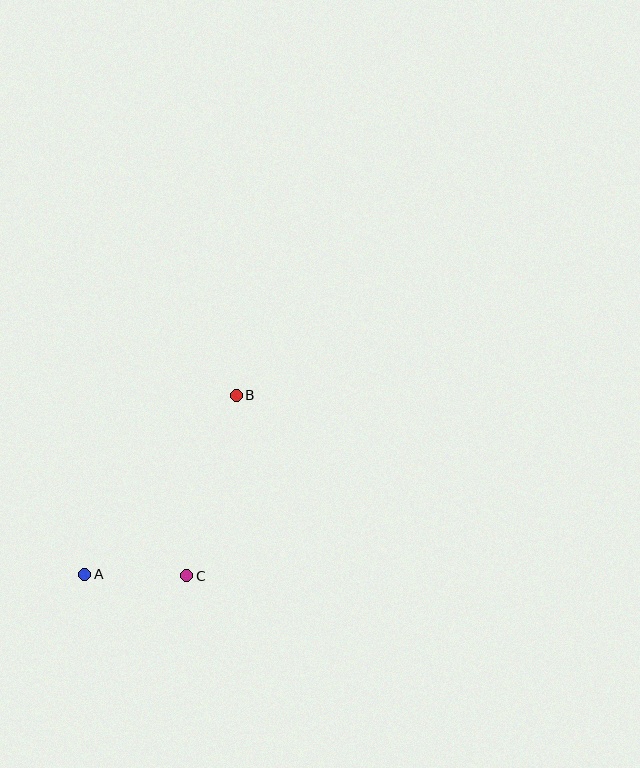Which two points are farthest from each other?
Points A and B are farthest from each other.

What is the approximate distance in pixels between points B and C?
The distance between B and C is approximately 187 pixels.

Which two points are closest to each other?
Points A and C are closest to each other.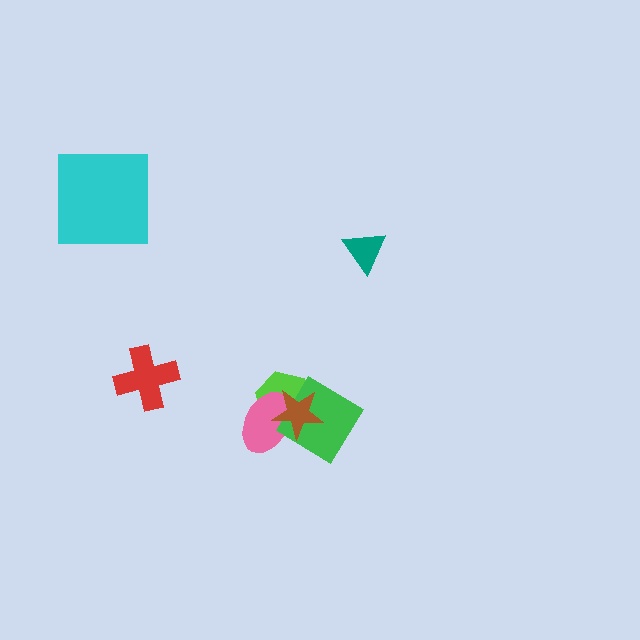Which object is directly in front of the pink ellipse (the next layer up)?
The green diamond is directly in front of the pink ellipse.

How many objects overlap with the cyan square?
0 objects overlap with the cyan square.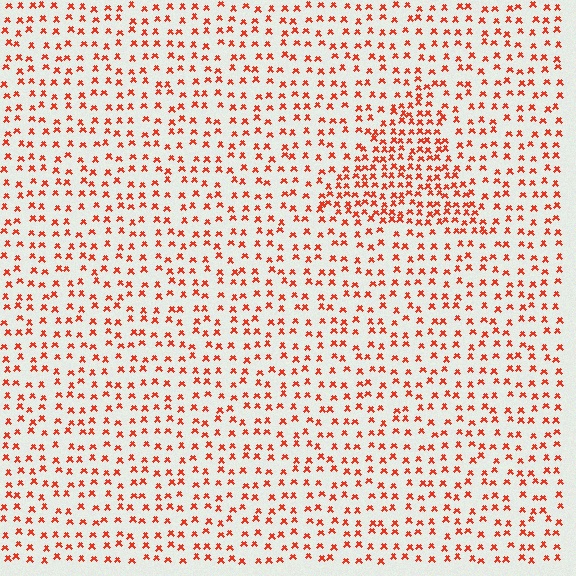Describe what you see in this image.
The image contains small red elements arranged at two different densities. A triangle-shaped region is visible where the elements are more densely packed than the surrounding area.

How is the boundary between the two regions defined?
The boundary is defined by a change in element density (approximately 1.9x ratio). All elements are the same color, size, and shape.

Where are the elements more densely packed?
The elements are more densely packed inside the triangle boundary.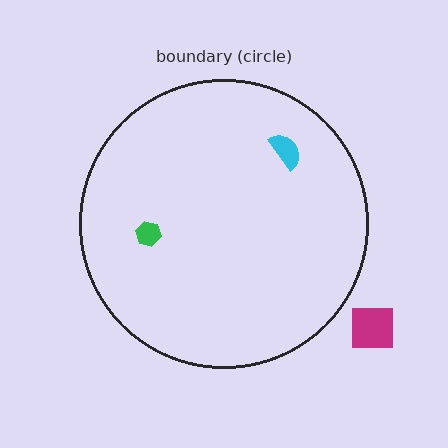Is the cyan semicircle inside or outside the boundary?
Inside.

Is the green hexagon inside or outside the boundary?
Inside.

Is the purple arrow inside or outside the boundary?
Outside.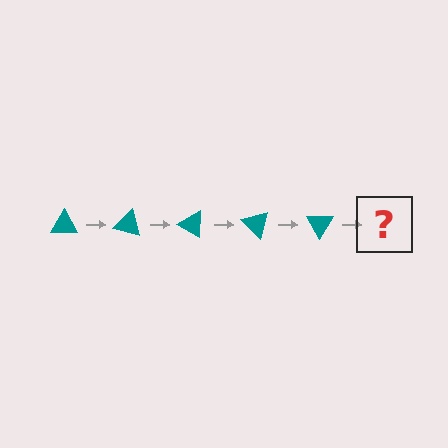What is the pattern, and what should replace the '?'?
The pattern is that the triangle rotates 15 degrees each step. The '?' should be a teal triangle rotated 75 degrees.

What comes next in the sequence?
The next element should be a teal triangle rotated 75 degrees.